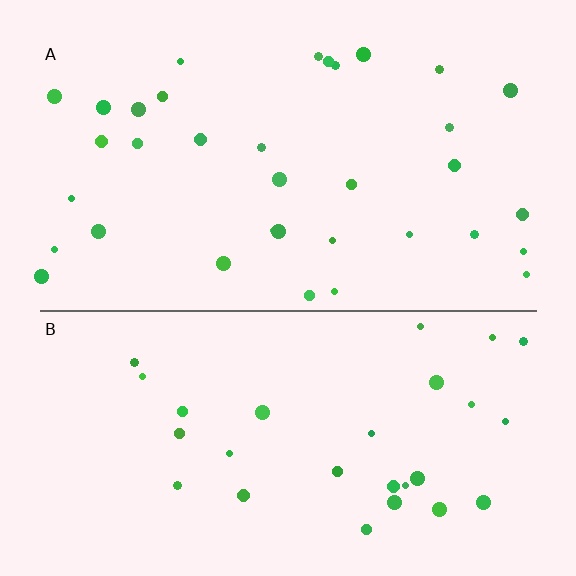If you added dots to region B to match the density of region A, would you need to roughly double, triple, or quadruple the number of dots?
Approximately double.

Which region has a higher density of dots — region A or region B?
A (the top).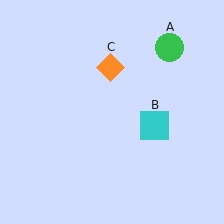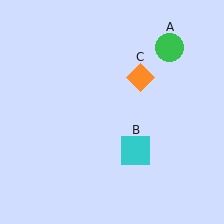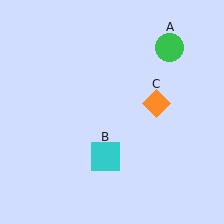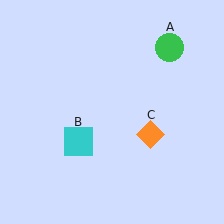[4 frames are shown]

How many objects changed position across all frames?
2 objects changed position: cyan square (object B), orange diamond (object C).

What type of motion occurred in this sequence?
The cyan square (object B), orange diamond (object C) rotated clockwise around the center of the scene.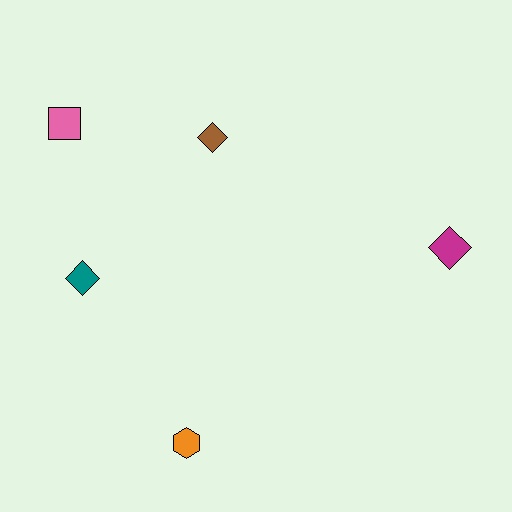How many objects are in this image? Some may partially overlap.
There are 5 objects.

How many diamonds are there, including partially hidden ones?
There are 3 diamonds.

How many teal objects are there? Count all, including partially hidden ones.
There is 1 teal object.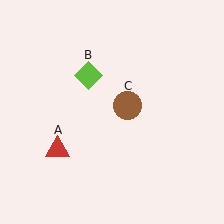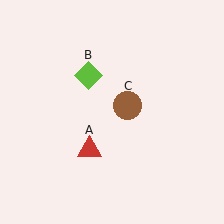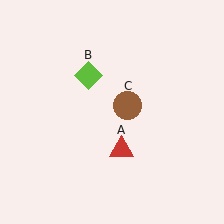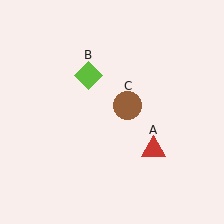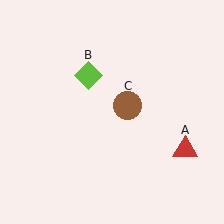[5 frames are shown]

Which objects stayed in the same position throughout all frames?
Lime diamond (object B) and brown circle (object C) remained stationary.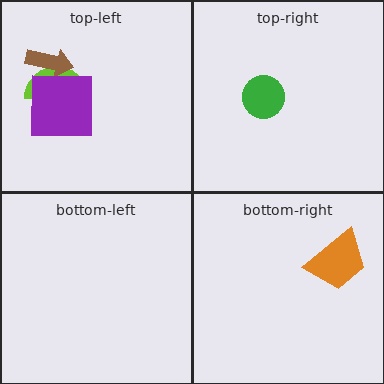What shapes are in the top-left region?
The lime semicircle, the brown arrow, the purple square.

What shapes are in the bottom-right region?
The orange trapezoid.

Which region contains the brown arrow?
The top-left region.